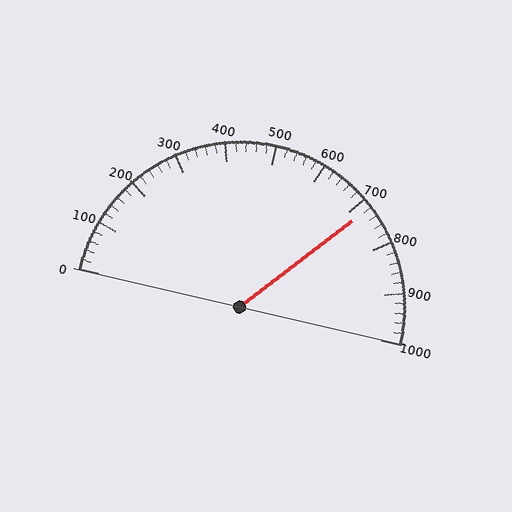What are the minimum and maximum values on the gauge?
The gauge ranges from 0 to 1000.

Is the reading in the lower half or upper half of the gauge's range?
The reading is in the upper half of the range (0 to 1000).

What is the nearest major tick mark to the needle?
The nearest major tick mark is 700.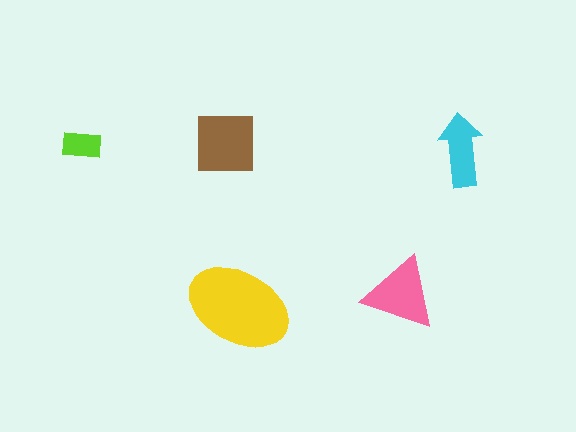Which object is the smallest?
The lime rectangle.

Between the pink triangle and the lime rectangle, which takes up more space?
The pink triangle.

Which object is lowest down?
The yellow ellipse is bottommost.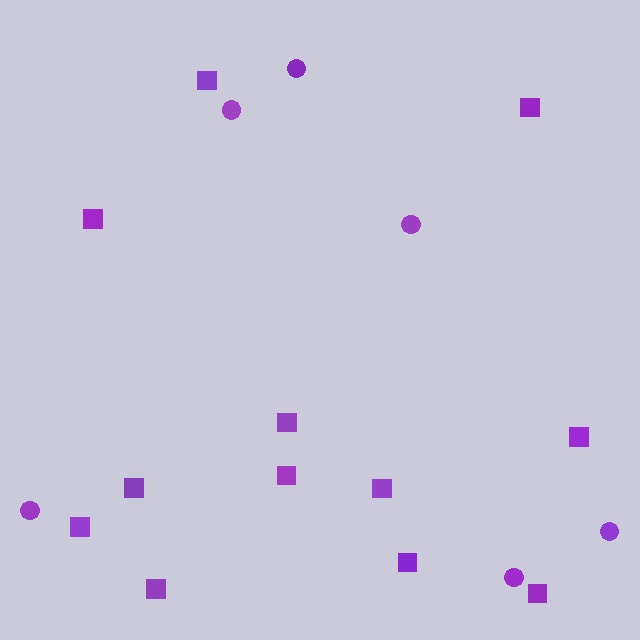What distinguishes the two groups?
There are 2 groups: one group of squares (12) and one group of circles (6).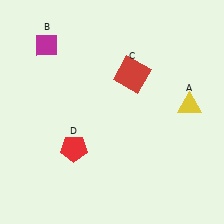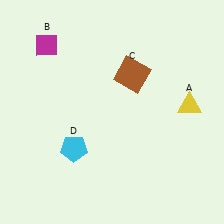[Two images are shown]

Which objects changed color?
C changed from red to brown. D changed from red to cyan.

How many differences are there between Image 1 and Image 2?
There are 2 differences between the two images.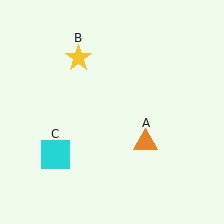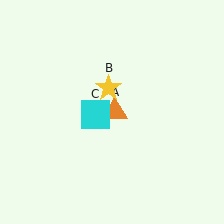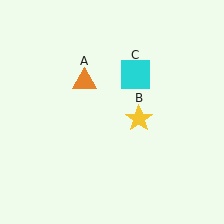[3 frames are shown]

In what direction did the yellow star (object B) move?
The yellow star (object B) moved down and to the right.